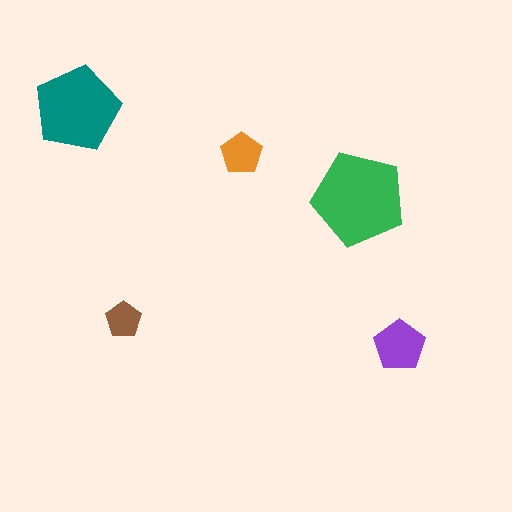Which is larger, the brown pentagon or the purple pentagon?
The purple one.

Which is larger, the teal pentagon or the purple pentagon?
The teal one.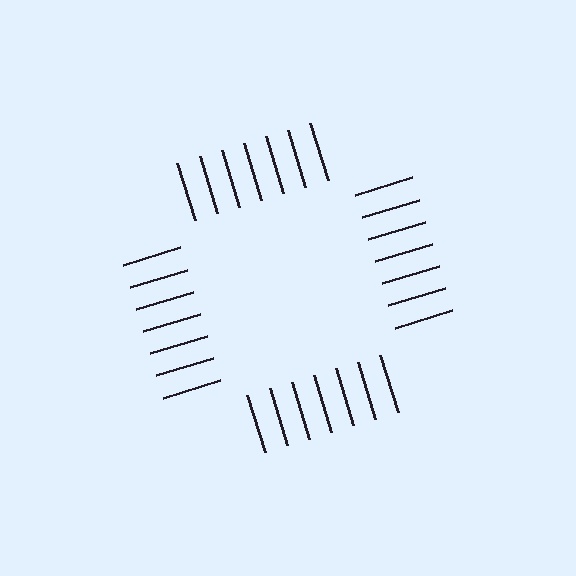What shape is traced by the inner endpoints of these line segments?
An illusory square — the line segments terminate on its edges but no continuous stroke is drawn.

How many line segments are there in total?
28 — 7 along each of the 4 edges.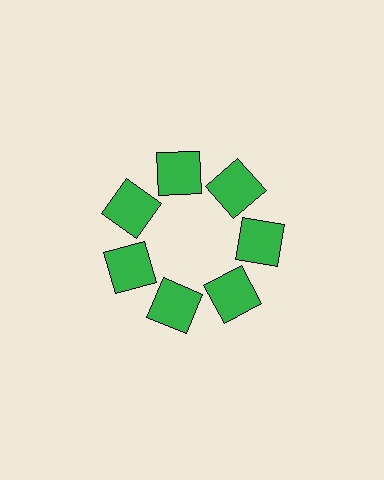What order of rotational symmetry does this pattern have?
This pattern has 7-fold rotational symmetry.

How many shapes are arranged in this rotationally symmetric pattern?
There are 7 shapes, arranged in 7 groups of 1.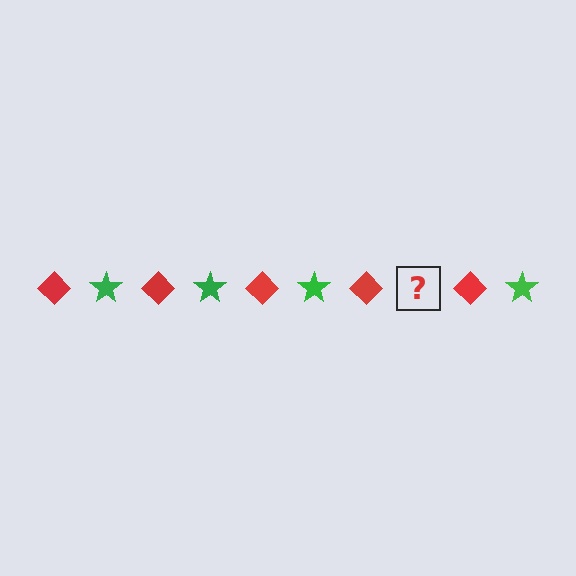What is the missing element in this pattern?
The missing element is a green star.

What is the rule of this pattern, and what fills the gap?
The rule is that the pattern alternates between red diamond and green star. The gap should be filled with a green star.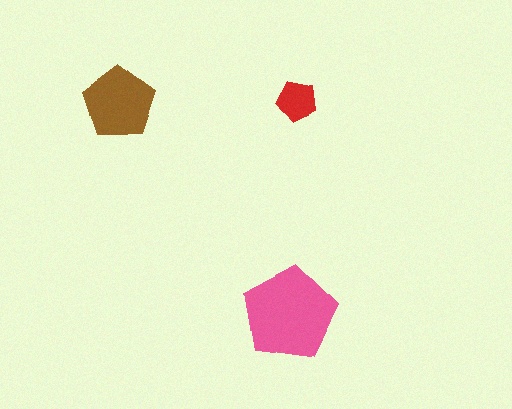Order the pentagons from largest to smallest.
the pink one, the brown one, the red one.